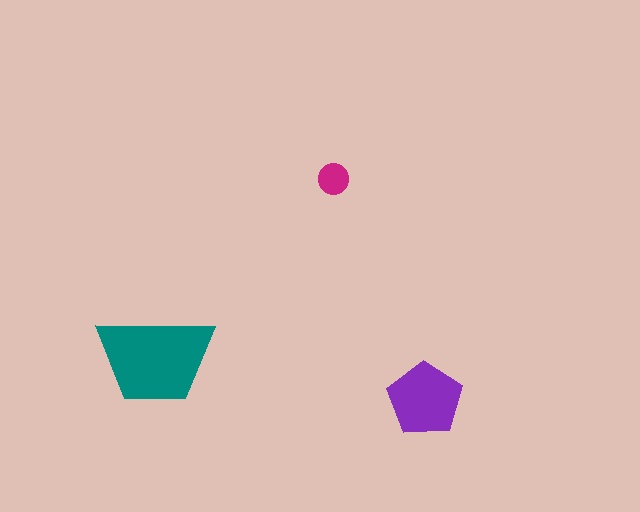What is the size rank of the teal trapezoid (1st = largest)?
1st.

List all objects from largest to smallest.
The teal trapezoid, the purple pentagon, the magenta circle.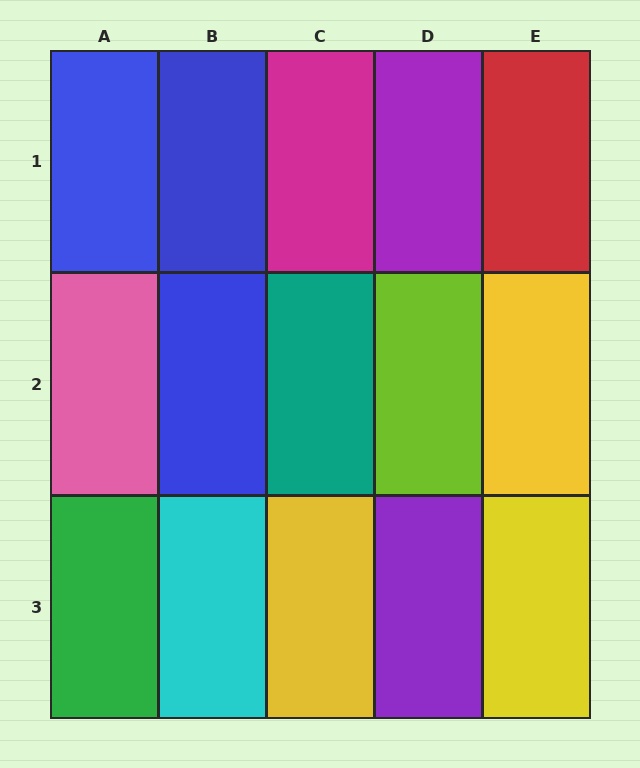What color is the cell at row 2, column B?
Blue.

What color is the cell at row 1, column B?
Blue.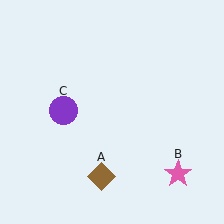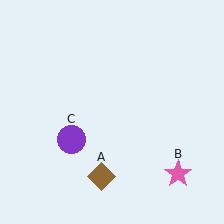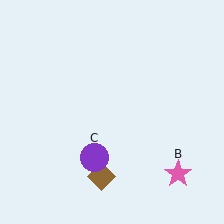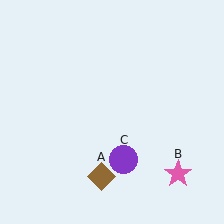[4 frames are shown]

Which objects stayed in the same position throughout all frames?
Brown diamond (object A) and pink star (object B) remained stationary.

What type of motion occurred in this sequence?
The purple circle (object C) rotated counterclockwise around the center of the scene.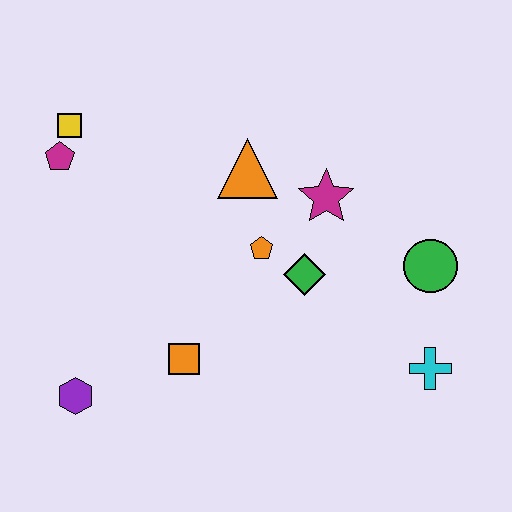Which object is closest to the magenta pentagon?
The yellow square is closest to the magenta pentagon.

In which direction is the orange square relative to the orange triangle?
The orange square is below the orange triangle.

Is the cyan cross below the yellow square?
Yes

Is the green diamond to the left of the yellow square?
No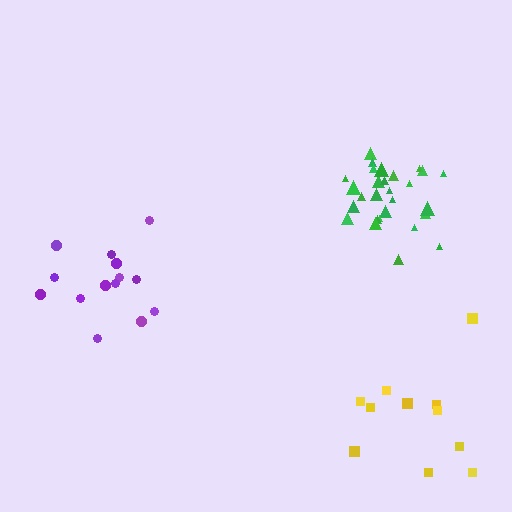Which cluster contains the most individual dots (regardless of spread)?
Green (28).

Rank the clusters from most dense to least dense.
green, purple, yellow.